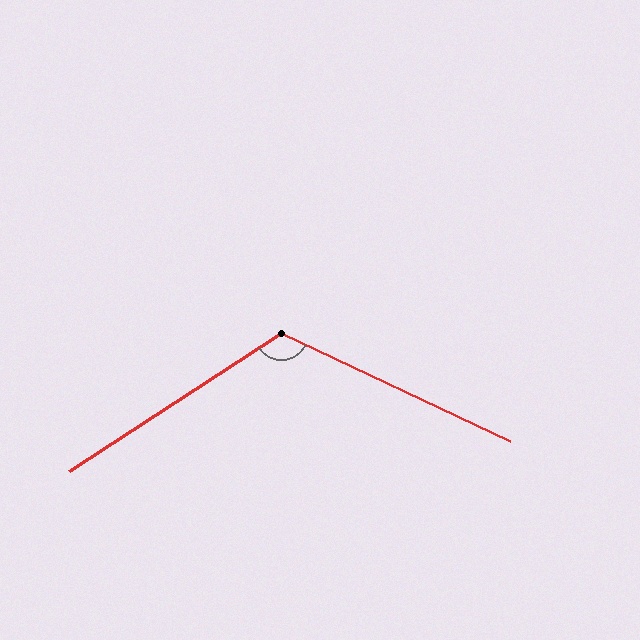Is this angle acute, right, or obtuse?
It is obtuse.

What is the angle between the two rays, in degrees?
Approximately 122 degrees.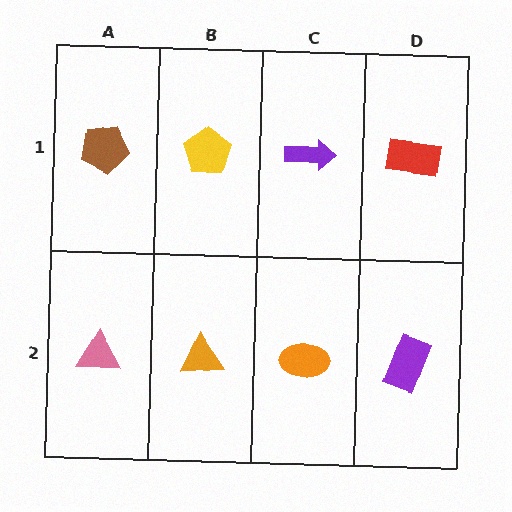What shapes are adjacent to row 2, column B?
A yellow pentagon (row 1, column B), a pink triangle (row 2, column A), an orange ellipse (row 2, column C).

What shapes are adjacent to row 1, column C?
An orange ellipse (row 2, column C), a yellow pentagon (row 1, column B), a red rectangle (row 1, column D).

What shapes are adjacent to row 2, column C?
A purple arrow (row 1, column C), an orange triangle (row 2, column B), a purple rectangle (row 2, column D).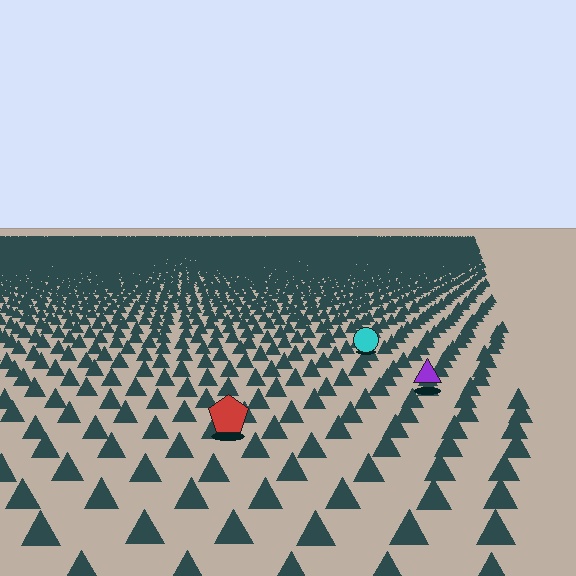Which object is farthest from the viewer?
The cyan circle is farthest from the viewer. It appears smaller and the ground texture around it is denser.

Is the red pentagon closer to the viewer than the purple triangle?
Yes. The red pentagon is closer — you can tell from the texture gradient: the ground texture is coarser near it.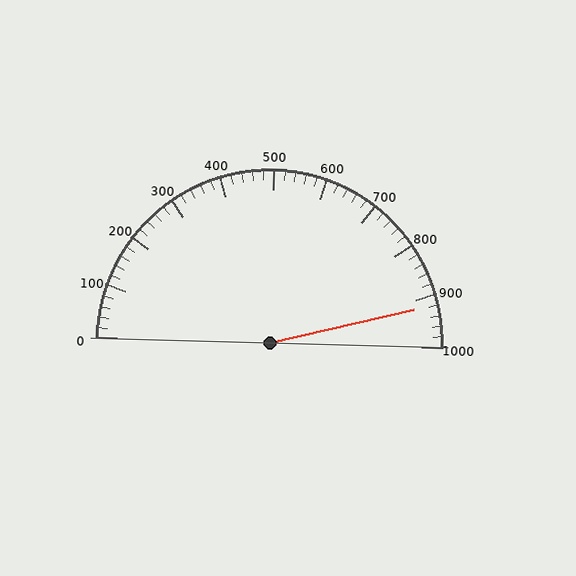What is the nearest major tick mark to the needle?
The nearest major tick mark is 900.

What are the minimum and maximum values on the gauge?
The gauge ranges from 0 to 1000.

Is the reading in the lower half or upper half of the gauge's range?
The reading is in the upper half of the range (0 to 1000).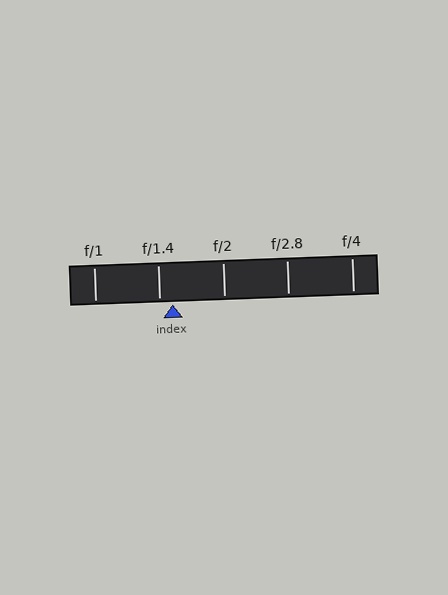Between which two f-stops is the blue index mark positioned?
The index mark is between f/1.4 and f/2.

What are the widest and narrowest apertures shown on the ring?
The widest aperture shown is f/1 and the narrowest is f/4.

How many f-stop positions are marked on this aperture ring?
There are 5 f-stop positions marked.